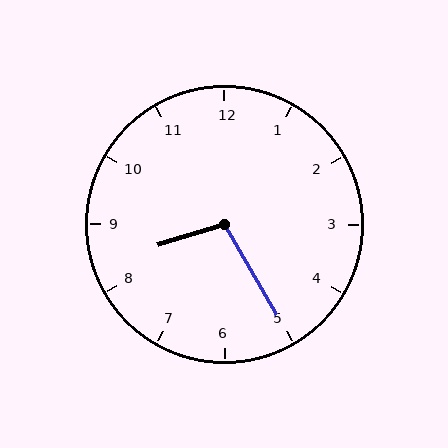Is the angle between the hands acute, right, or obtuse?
It is obtuse.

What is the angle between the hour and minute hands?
Approximately 102 degrees.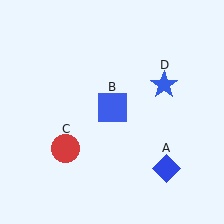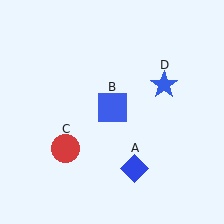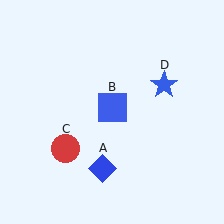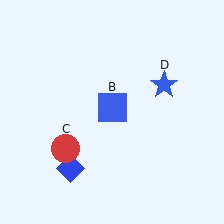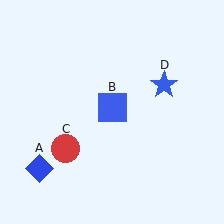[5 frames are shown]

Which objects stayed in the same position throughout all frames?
Blue square (object B) and red circle (object C) and blue star (object D) remained stationary.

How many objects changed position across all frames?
1 object changed position: blue diamond (object A).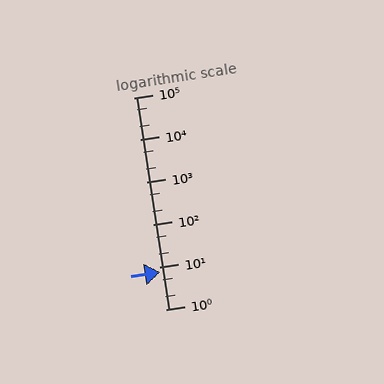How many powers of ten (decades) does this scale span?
The scale spans 5 decades, from 1 to 100000.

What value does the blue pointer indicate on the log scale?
The pointer indicates approximately 7.5.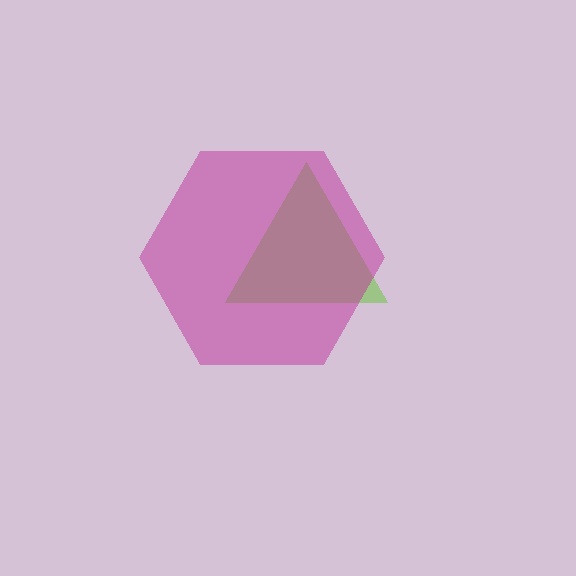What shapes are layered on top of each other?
The layered shapes are: a lime triangle, a magenta hexagon.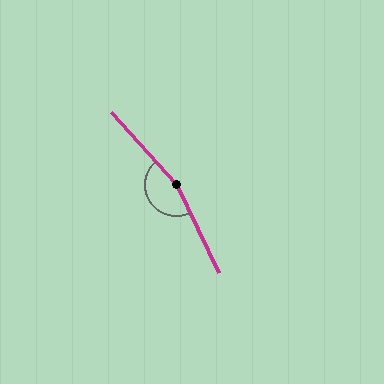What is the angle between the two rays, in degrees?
Approximately 163 degrees.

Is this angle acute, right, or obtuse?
It is obtuse.